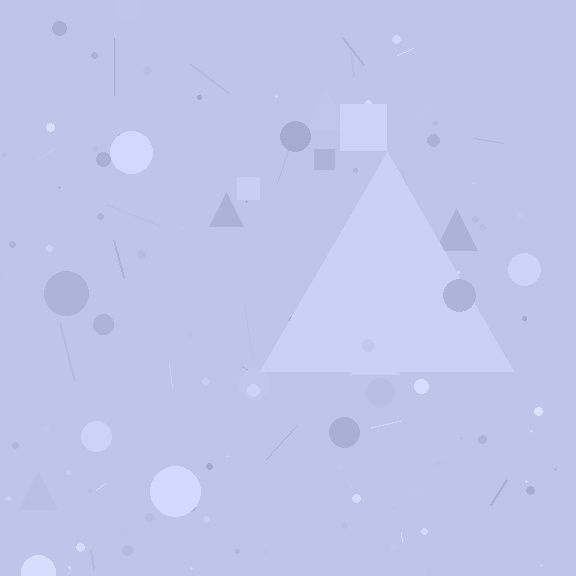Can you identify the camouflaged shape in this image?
The camouflaged shape is a triangle.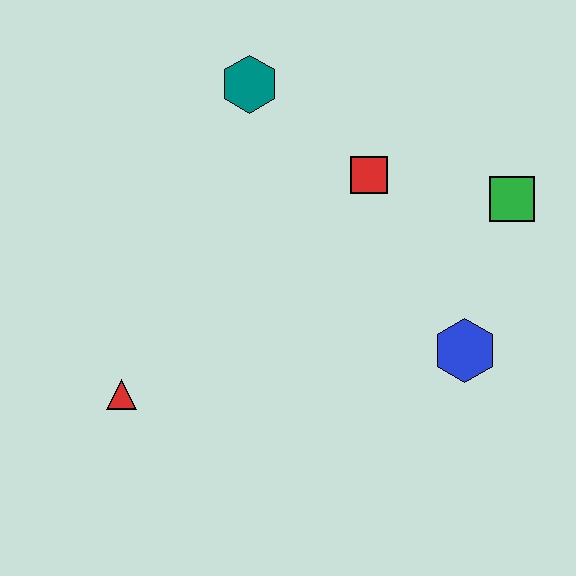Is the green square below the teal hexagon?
Yes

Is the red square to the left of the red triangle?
No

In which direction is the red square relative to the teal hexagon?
The red square is to the right of the teal hexagon.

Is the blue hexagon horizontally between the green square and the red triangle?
Yes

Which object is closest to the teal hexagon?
The red square is closest to the teal hexagon.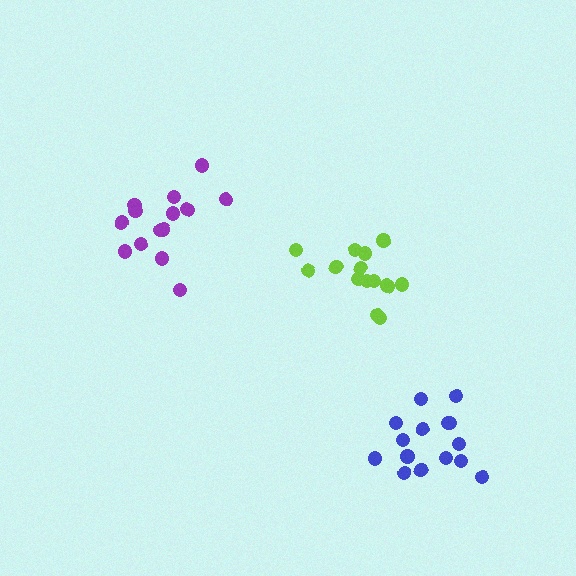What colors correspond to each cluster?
The clusters are colored: purple, lime, blue.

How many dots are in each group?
Group 1: 14 dots, Group 2: 14 dots, Group 3: 15 dots (43 total).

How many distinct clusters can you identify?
There are 3 distinct clusters.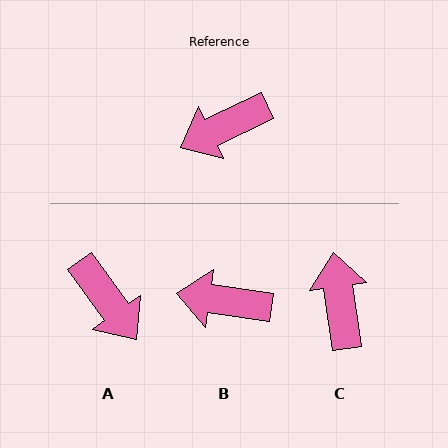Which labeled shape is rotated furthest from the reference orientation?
C, about 108 degrees away.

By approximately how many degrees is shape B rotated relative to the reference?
Approximately 34 degrees clockwise.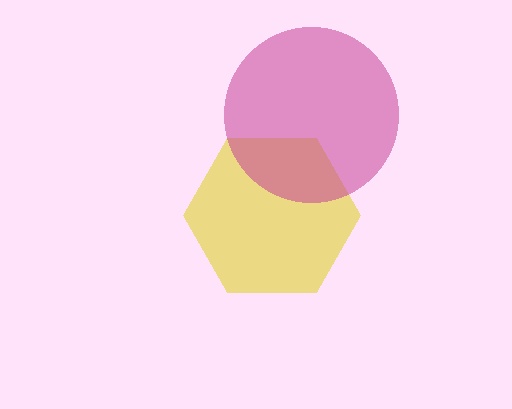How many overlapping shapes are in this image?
There are 2 overlapping shapes in the image.